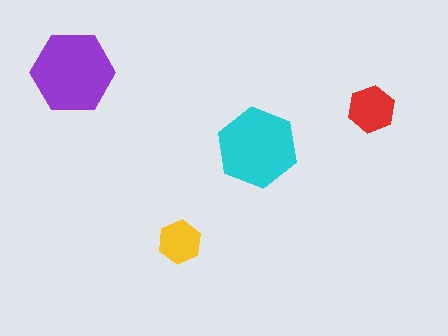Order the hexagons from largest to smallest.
the purple one, the cyan one, the red one, the yellow one.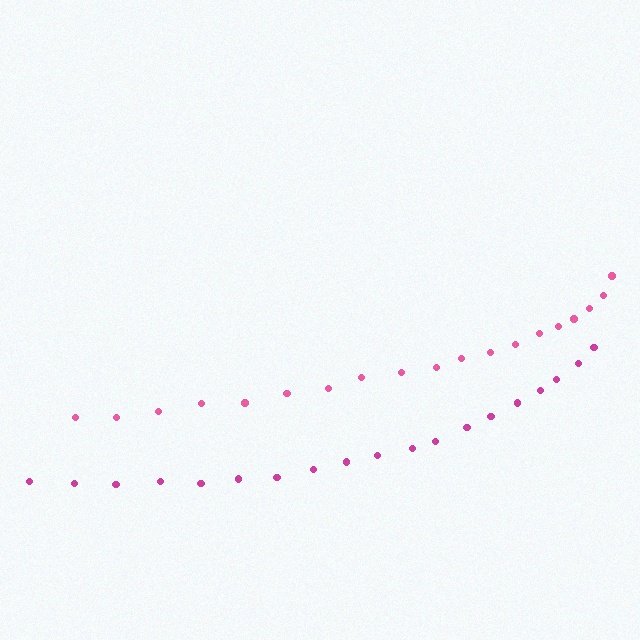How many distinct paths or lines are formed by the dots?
There are 2 distinct paths.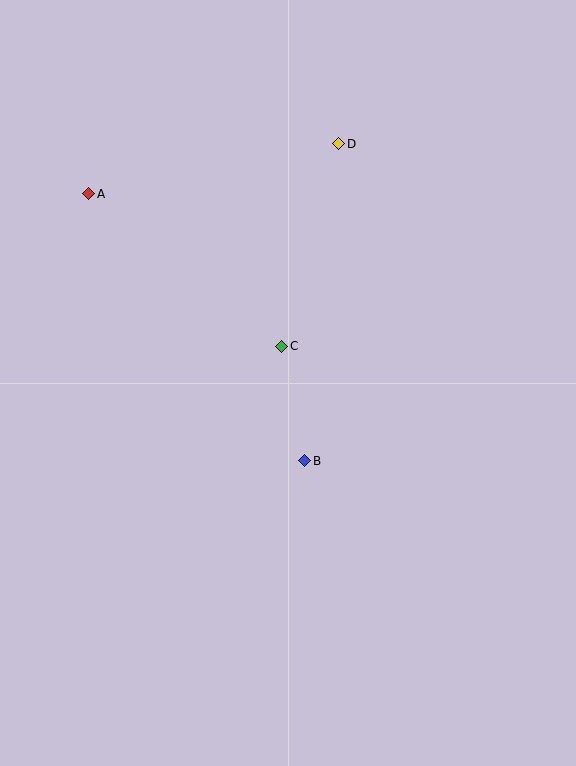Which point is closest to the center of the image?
Point C at (282, 346) is closest to the center.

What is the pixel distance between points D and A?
The distance between D and A is 255 pixels.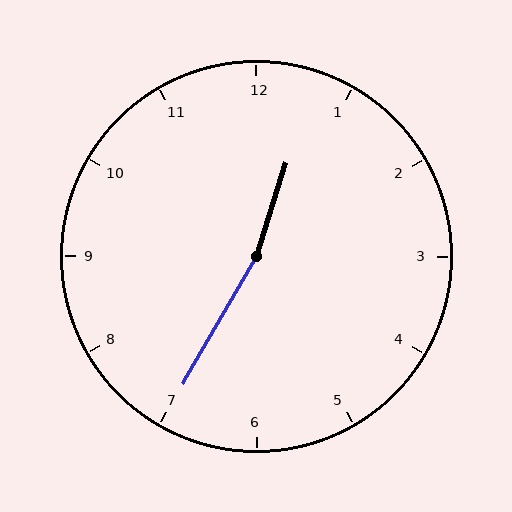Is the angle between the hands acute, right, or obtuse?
It is obtuse.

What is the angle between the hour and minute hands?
Approximately 168 degrees.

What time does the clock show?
12:35.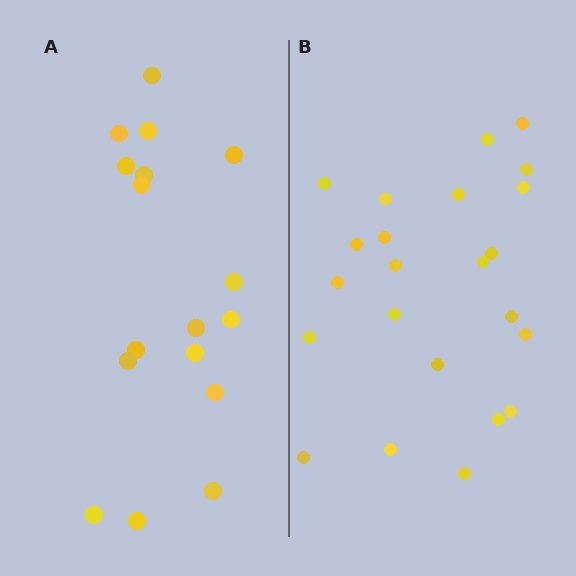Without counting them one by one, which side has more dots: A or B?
Region B (the right region) has more dots.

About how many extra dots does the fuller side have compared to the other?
Region B has about 6 more dots than region A.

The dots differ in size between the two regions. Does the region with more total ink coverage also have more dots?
No. Region A has more total ink coverage because its dots are larger, but region B actually contains more individual dots. Total area can be misleading — the number of items is what matters here.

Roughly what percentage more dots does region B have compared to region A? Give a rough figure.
About 35% more.